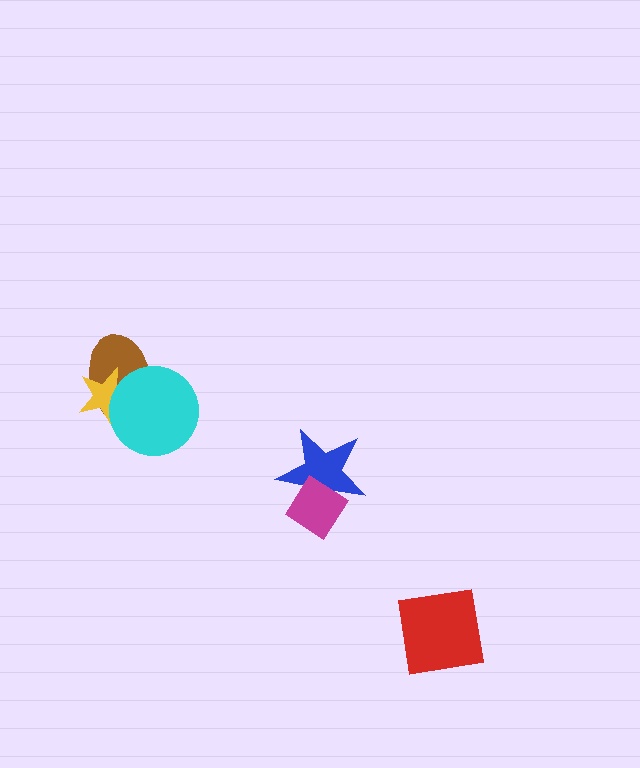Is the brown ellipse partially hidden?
Yes, it is partially covered by another shape.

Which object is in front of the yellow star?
The cyan circle is in front of the yellow star.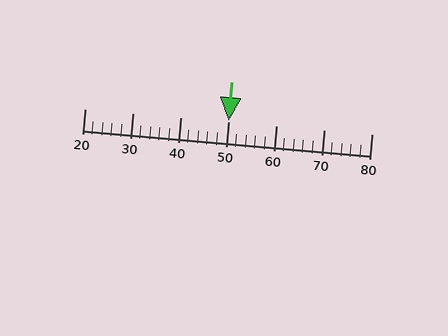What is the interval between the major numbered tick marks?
The major tick marks are spaced 10 units apart.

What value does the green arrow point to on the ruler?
The green arrow points to approximately 50.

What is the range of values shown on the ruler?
The ruler shows values from 20 to 80.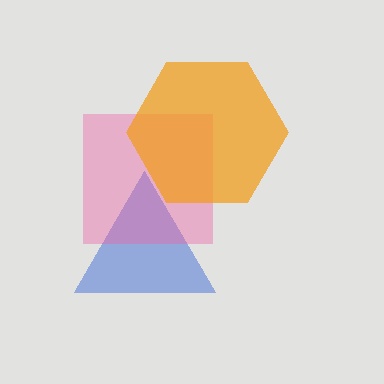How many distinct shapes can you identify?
There are 3 distinct shapes: a blue triangle, a pink square, an orange hexagon.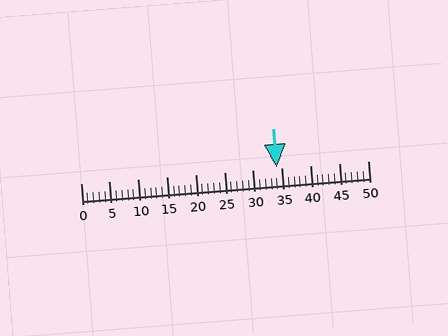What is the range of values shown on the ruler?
The ruler shows values from 0 to 50.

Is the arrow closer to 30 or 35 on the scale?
The arrow is closer to 35.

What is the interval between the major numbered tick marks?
The major tick marks are spaced 5 units apart.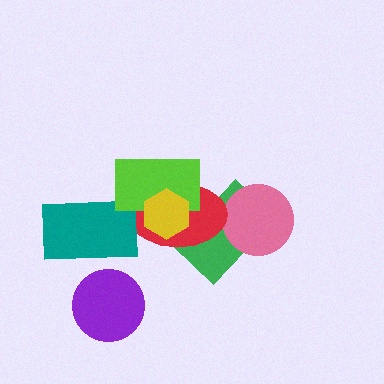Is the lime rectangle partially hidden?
Yes, it is partially covered by another shape.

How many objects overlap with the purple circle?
0 objects overlap with the purple circle.